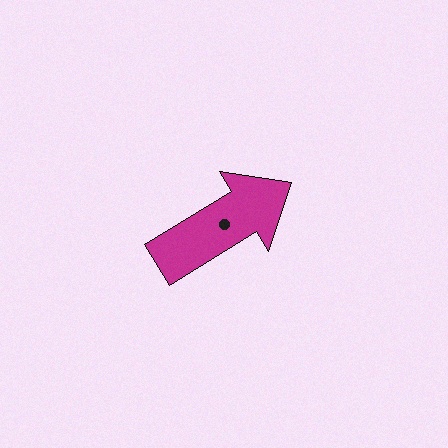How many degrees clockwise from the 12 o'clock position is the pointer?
Approximately 59 degrees.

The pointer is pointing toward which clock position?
Roughly 2 o'clock.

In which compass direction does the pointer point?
Northeast.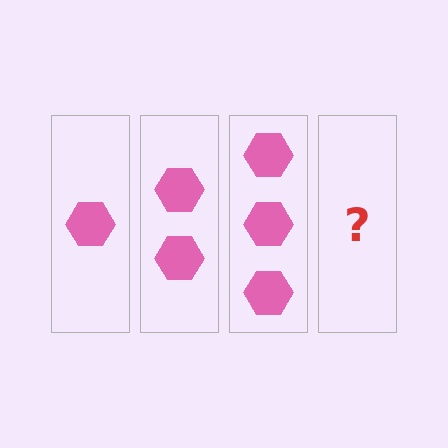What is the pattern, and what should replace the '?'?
The pattern is that each step adds one more hexagon. The '?' should be 4 hexagons.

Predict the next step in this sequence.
The next step is 4 hexagons.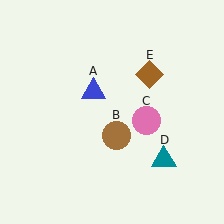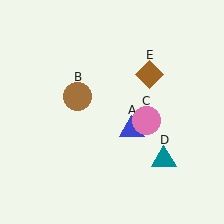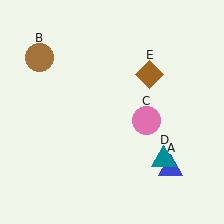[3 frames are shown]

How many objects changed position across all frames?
2 objects changed position: blue triangle (object A), brown circle (object B).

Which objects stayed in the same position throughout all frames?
Pink circle (object C) and teal triangle (object D) and brown diamond (object E) remained stationary.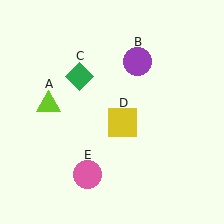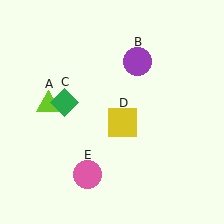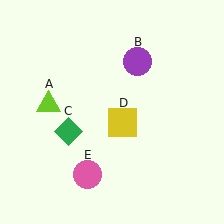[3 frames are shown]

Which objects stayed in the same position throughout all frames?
Lime triangle (object A) and purple circle (object B) and yellow square (object D) and pink circle (object E) remained stationary.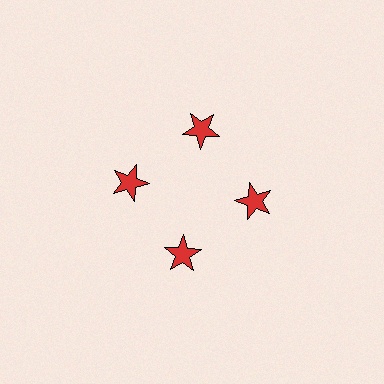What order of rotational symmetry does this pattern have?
This pattern has 4-fold rotational symmetry.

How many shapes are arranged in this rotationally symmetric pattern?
There are 4 shapes, arranged in 4 groups of 1.